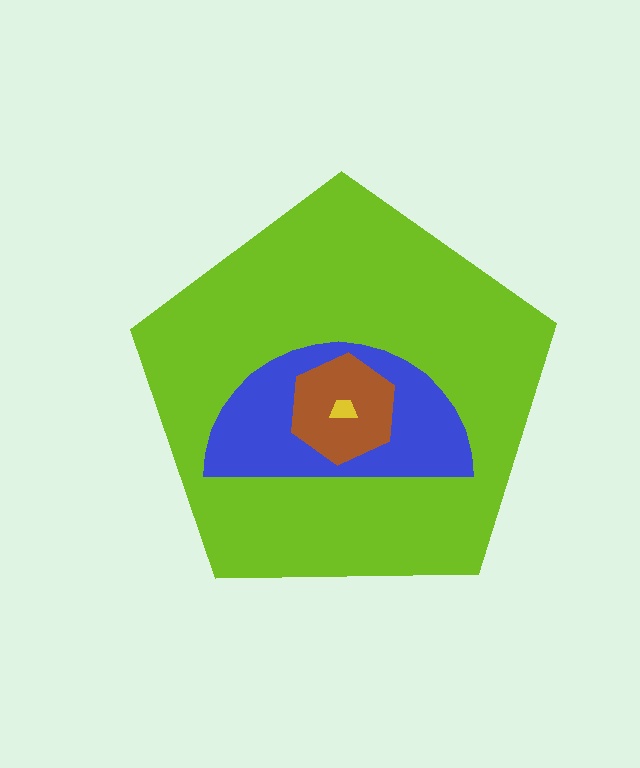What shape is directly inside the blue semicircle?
The brown hexagon.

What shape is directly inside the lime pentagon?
The blue semicircle.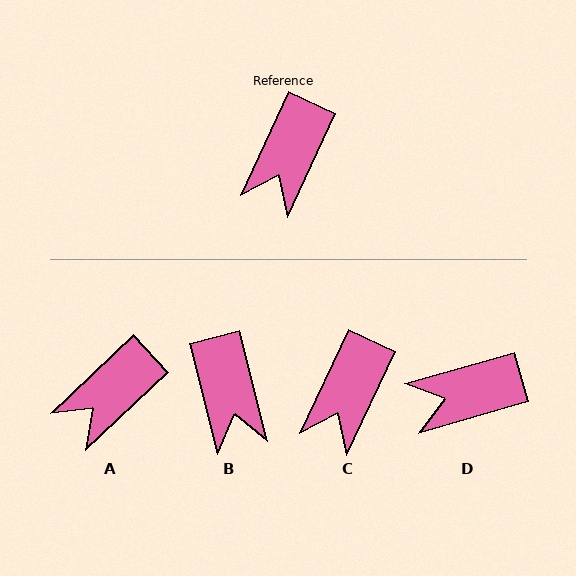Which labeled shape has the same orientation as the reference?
C.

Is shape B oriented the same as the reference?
No, it is off by about 40 degrees.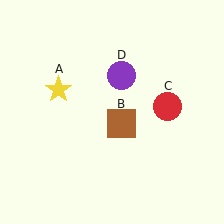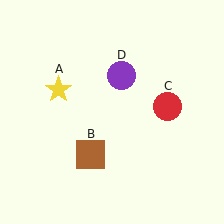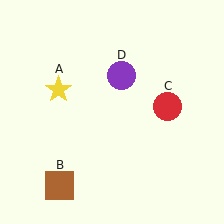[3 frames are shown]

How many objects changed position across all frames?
1 object changed position: brown square (object B).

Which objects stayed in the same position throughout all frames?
Yellow star (object A) and red circle (object C) and purple circle (object D) remained stationary.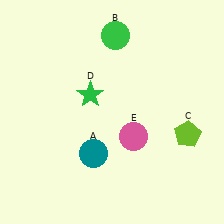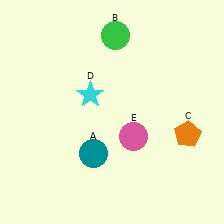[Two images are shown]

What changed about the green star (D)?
In Image 1, D is green. In Image 2, it changed to cyan.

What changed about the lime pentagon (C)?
In Image 1, C is lime. In Image 2, it changed to orange.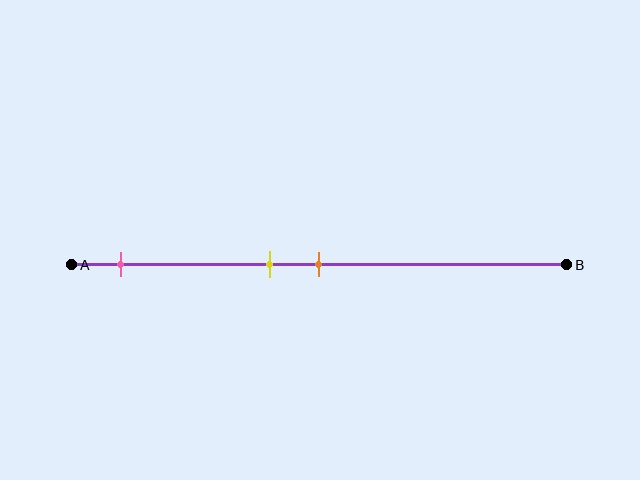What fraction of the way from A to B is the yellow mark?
The yellow mark is approximately 40% (0.4) of the way from A to B.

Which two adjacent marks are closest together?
The yellow and orange marks are the closest adjacent pair.